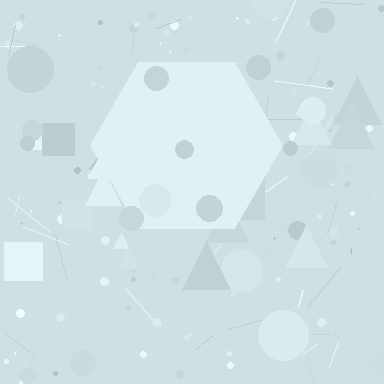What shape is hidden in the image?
A hexagon is hidden in the image.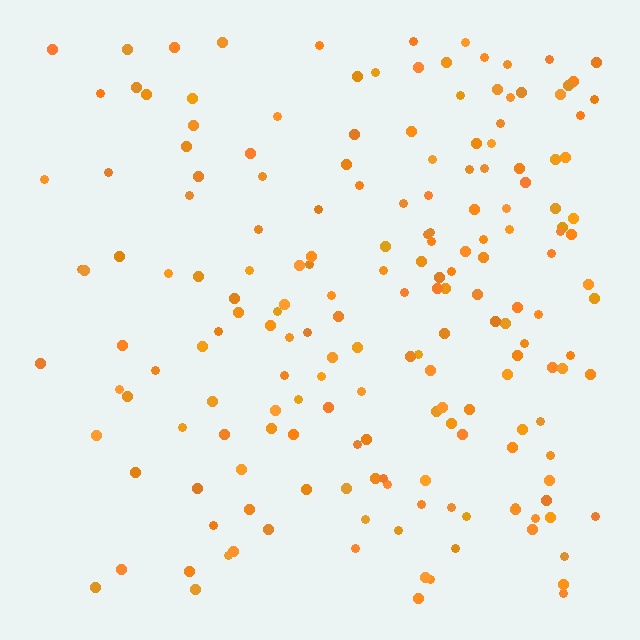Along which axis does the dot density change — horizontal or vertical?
Horizontal.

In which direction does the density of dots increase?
From left to right, with the right side densest.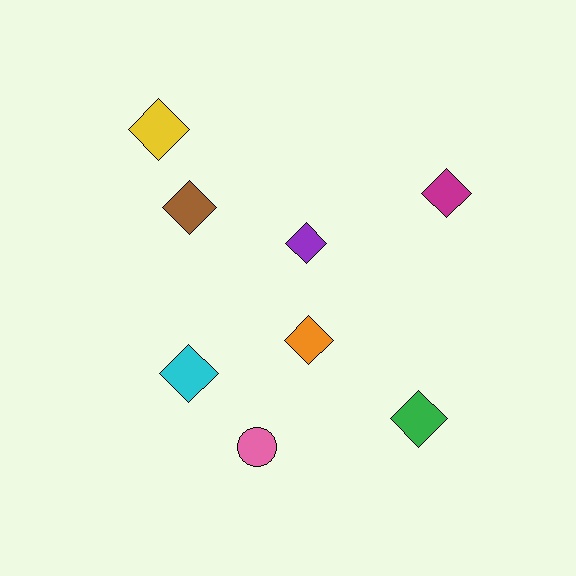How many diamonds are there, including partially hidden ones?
There are 7 diamonds.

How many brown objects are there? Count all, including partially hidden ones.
There is 1 brown object.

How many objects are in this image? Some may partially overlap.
There are 8 objects.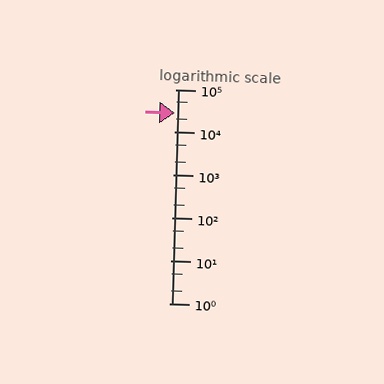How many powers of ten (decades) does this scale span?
The scale spans 5 decades, from 1 to 100000.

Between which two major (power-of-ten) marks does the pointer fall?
The pointer is between 10000 and 100000.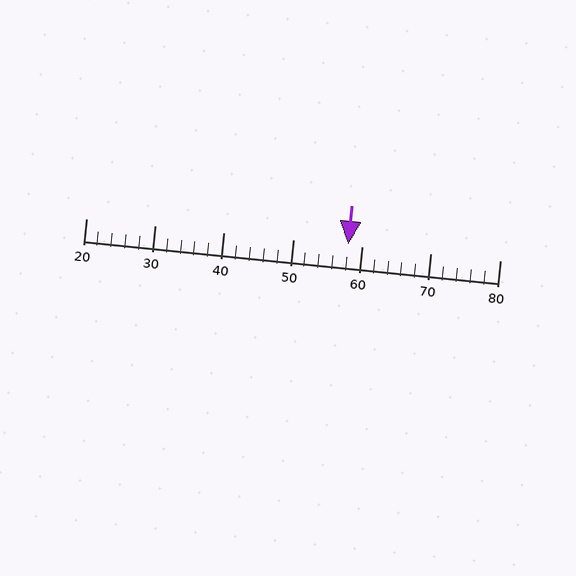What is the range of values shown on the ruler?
The ruler shows values from 20 to 80.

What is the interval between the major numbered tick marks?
The major tick marks are spaced 10 units apart.